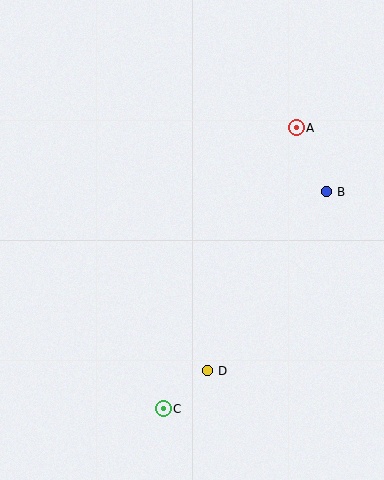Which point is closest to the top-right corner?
Point A is closest to the top-right corner.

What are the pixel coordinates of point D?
Point D is at (207, 371).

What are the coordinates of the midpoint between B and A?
The midpoint between B and A is at (311, 160).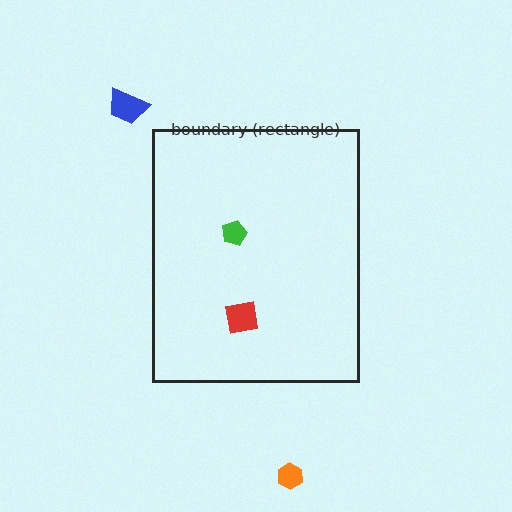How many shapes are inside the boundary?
2 inside, 2 outside.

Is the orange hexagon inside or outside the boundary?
Outside.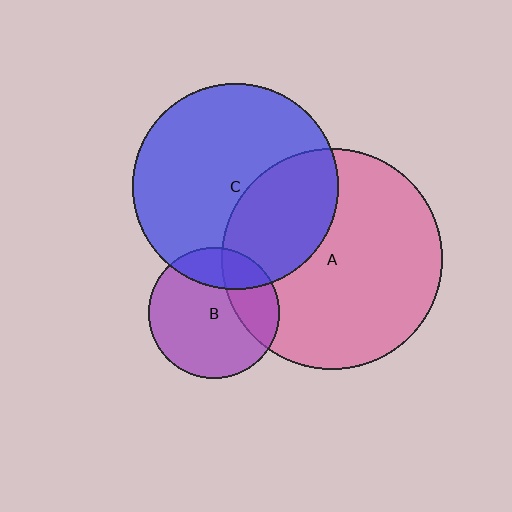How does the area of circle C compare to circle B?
Approximately 2.5 times.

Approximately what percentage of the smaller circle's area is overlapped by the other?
Approximately 20%.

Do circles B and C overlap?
Yes.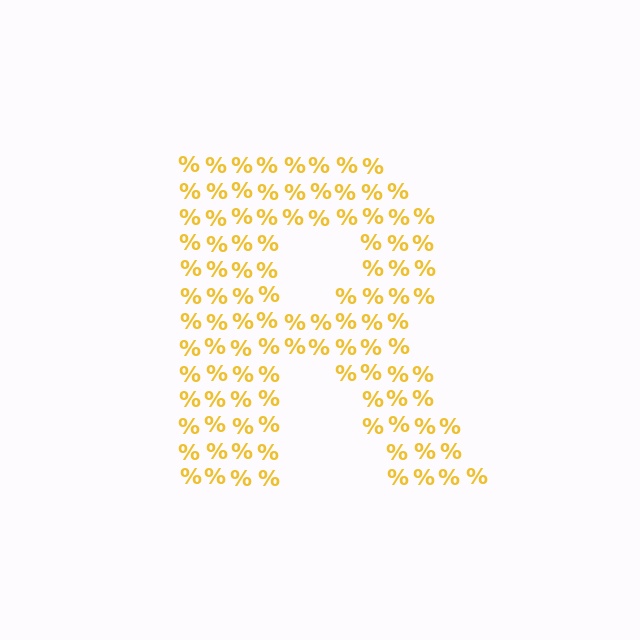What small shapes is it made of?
It is made of small percent signs.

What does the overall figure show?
The overall figure shows the letter R.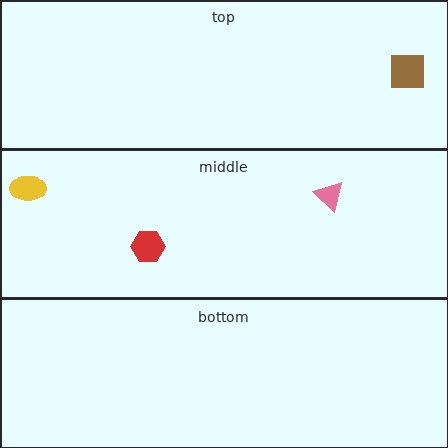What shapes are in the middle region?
The yellow ellipse, the pink triangle, the red hexagon.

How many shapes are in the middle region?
3.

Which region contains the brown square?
The top region.